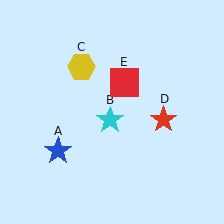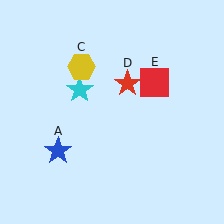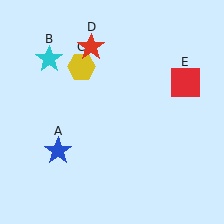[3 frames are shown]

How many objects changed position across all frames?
3 objects changed position: cyan star (object B), red star (object D), red square (object E).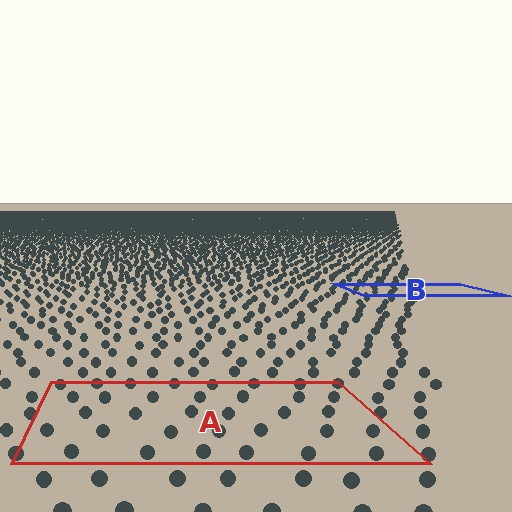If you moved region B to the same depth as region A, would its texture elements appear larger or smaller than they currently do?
They would appear larger. At a closer depth, the same texture elements are projected at a bigger on-screen size.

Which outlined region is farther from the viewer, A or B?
Region B is farther from the viewer — the texture elements inside it appear smaller and more densely packed.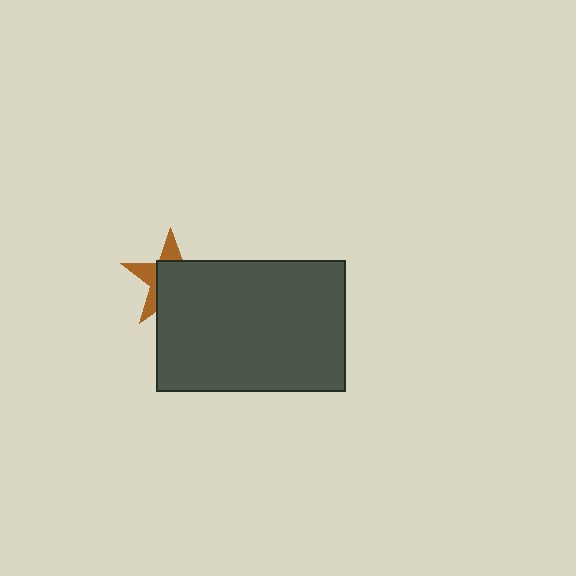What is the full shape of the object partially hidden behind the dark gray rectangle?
The partially hidden object is a brown star.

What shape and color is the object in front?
The object in front is a dark gray rectangle.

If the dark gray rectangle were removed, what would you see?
You would see the complete brown star.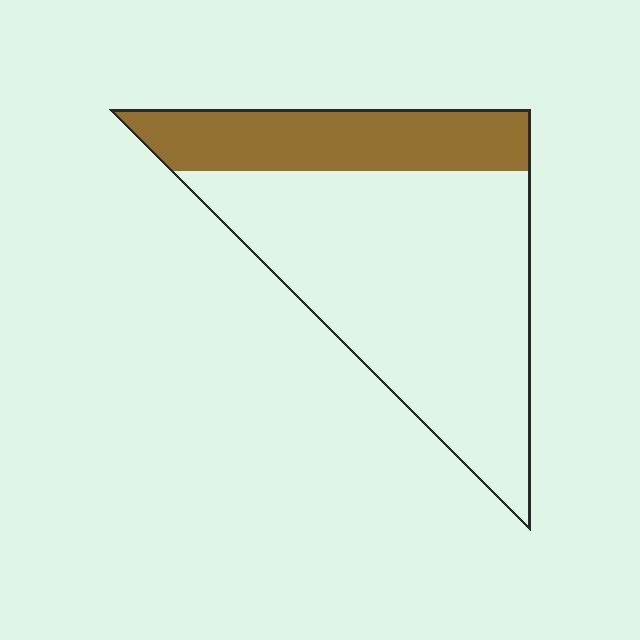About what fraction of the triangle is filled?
About one quarter (1/4).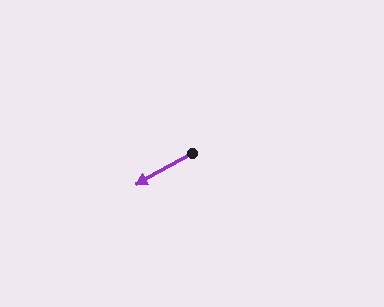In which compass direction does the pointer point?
Southwest.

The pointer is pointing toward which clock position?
Roughly 8 o'clock.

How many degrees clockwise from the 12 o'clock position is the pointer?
Approximately 241 degrees.